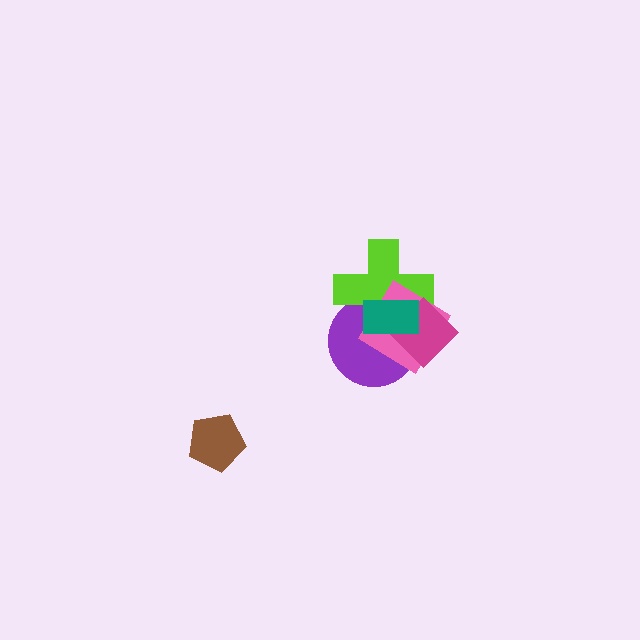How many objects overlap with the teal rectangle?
4 objects overlap with the teal rectangle.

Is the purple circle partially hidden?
Yes, it is partially covered by another shape.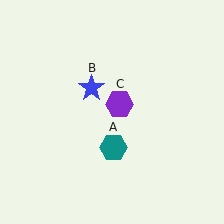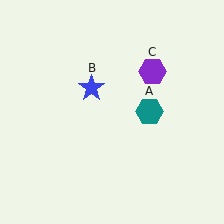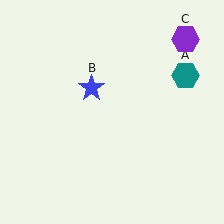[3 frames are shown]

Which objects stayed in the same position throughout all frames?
Blue star (object B) remained stationary.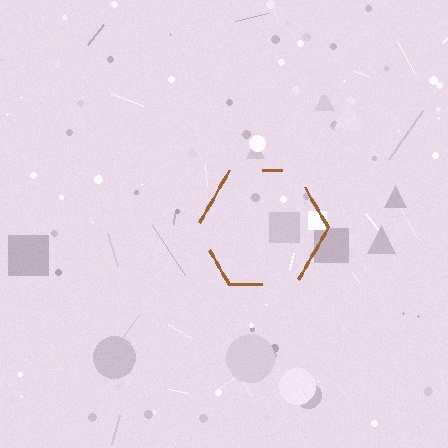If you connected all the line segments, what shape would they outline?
They would outline a hexagon.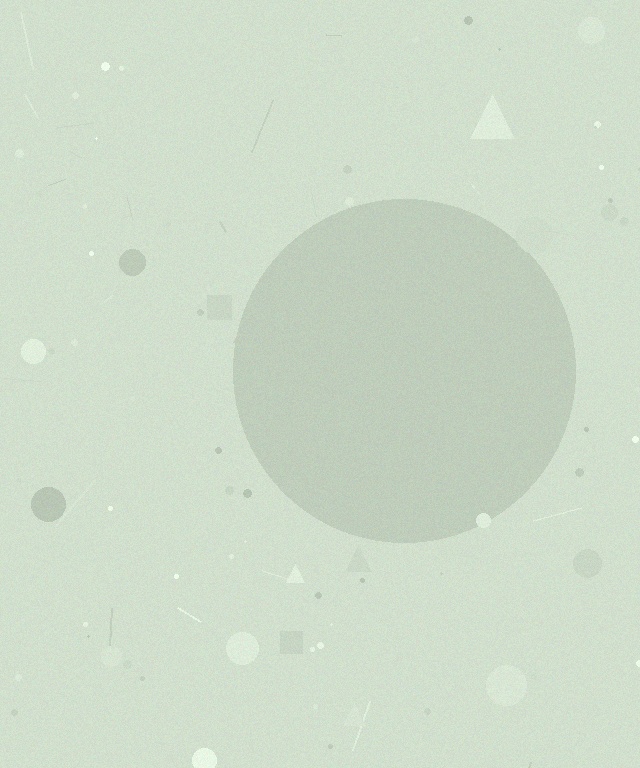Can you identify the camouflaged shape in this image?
The camouflaged shape is a circle.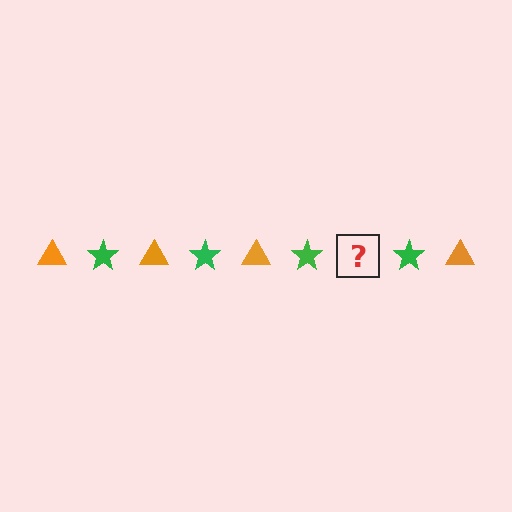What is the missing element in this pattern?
The missing element is an orange triangle.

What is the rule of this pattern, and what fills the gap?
The rule is that the pattern alternates between orange triangle and green star. The gap should be filled with an orange triangle.